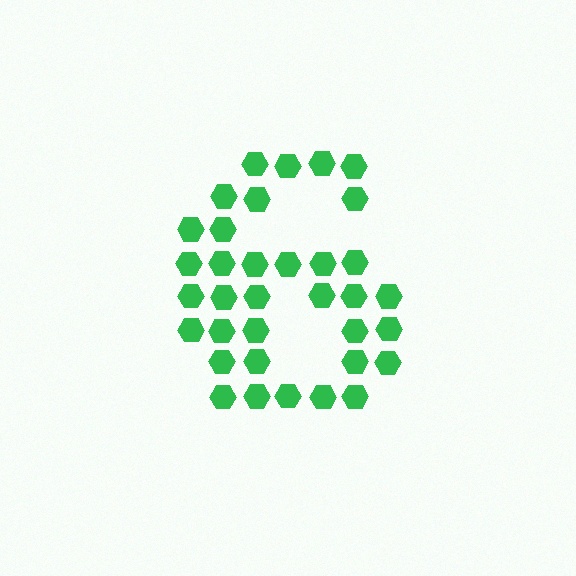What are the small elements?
The small elements are hexagons.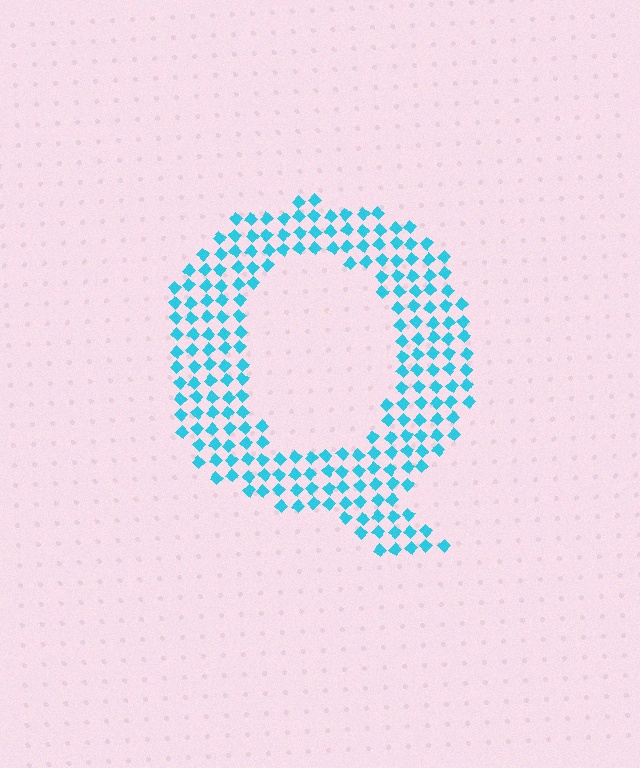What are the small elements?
The small elements are diamonds.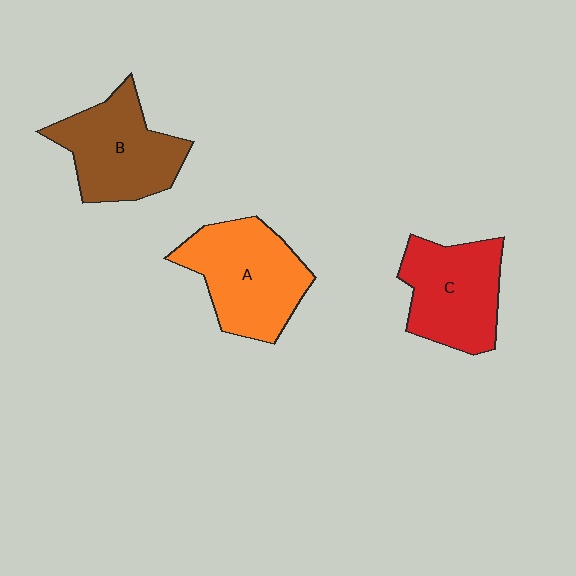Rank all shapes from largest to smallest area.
From largest to smallest: A (orange), B (brown), C (red).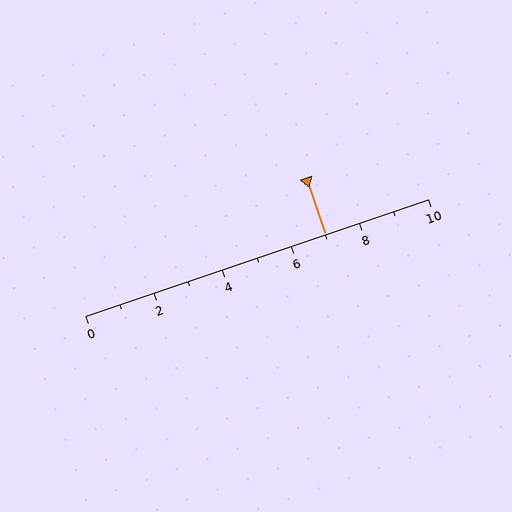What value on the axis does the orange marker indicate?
The marker indicates approximately 7.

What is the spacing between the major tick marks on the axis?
The major ticks are spaced 2 apart.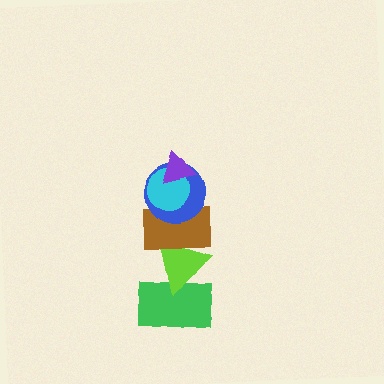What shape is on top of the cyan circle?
The purple triangle is on top of the cyan circle.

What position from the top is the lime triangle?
The lime triangle is 5th from the top.